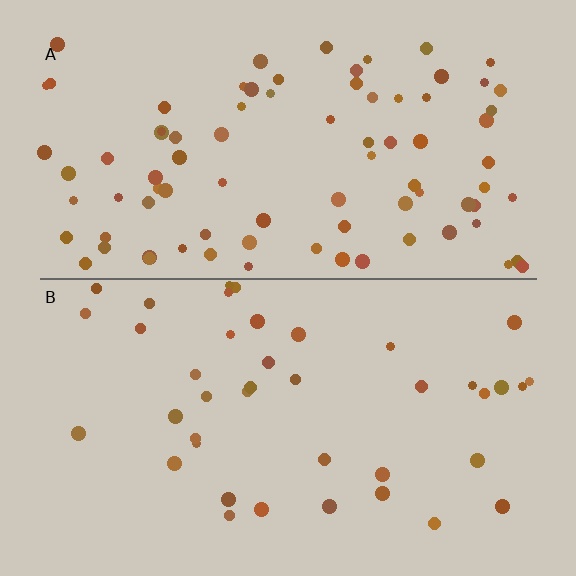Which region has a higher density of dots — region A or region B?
A (the top).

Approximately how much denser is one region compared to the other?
Approximately 2.1× — region A over region B.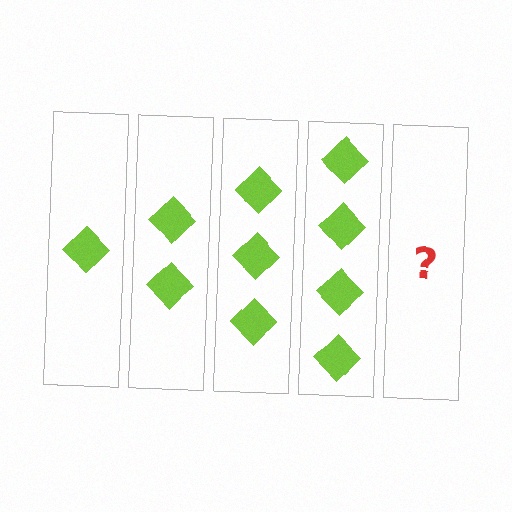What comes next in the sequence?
The next element should be 5 diamonds.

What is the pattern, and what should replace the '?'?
The pattern is that each step adds one more diamond. The '?' should be 5 diamonds.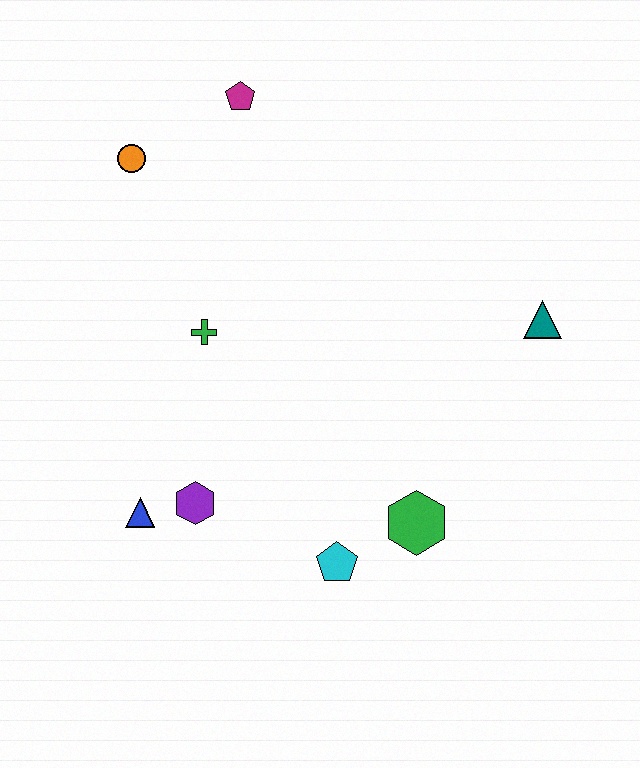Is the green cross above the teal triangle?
No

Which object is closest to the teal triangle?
The green hexagon is closest to the teal triangle.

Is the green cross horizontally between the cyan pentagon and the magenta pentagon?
No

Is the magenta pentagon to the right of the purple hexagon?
Yes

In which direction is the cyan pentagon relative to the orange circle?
The cyan pentagon is below the orange circle.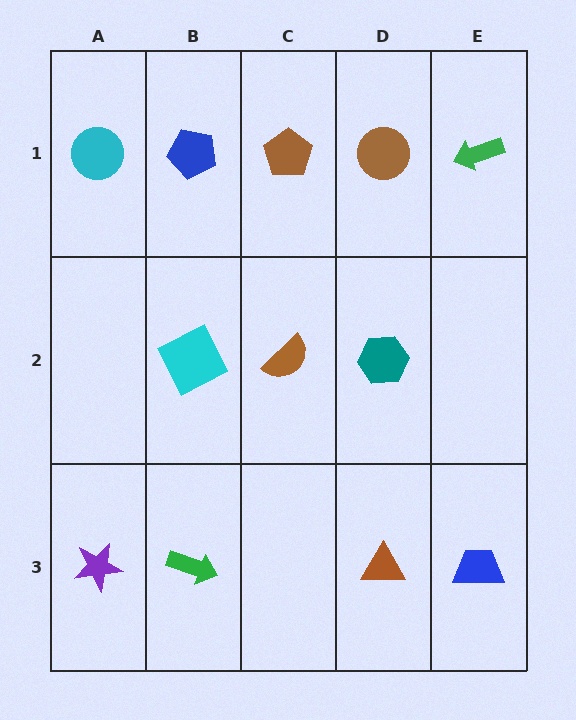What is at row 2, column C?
A brown semicircle.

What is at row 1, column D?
A brown circle.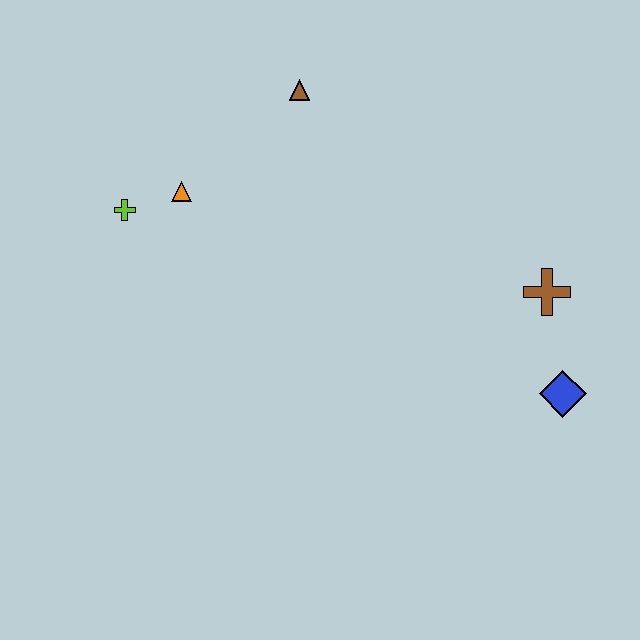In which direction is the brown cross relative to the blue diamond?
The brown cross is above the blue diamond.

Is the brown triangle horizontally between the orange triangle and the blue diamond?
Yes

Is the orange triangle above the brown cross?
Yes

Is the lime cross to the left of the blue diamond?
Yes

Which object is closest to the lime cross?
The orange triangle is closest to the lime cross.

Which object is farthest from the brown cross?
The lime cross is farthest from the brown cross.